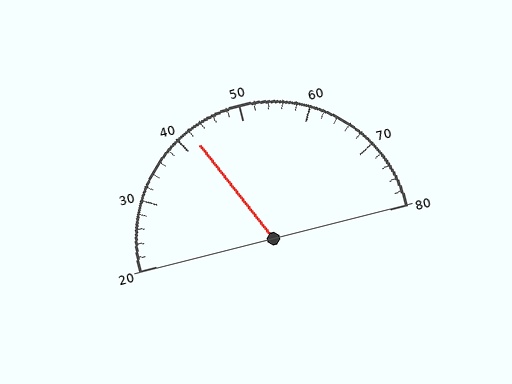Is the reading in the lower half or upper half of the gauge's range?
The reading is in the lower half of the range (20 to 80).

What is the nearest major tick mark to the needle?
The nearest major tick mark is 40.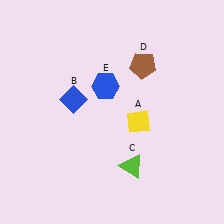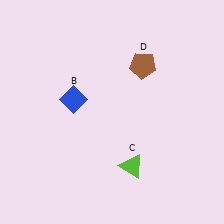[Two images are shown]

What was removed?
The blue hexagon (E), the yellow diamond (A) were removed in Image 2.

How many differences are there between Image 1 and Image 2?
There are 2 differences between the two images.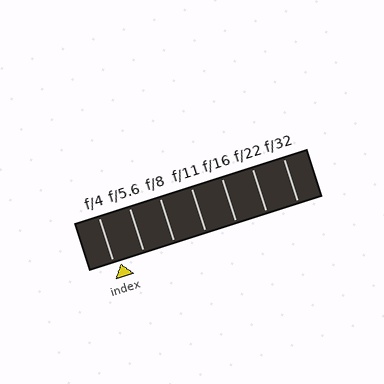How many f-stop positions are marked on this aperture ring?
There are 7 f-stop positions marked.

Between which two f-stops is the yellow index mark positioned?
The index mark is between f/4 and f/5.6.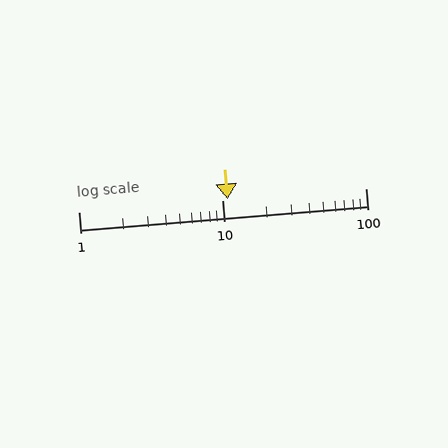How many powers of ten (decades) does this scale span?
The scale spans 2 decades, from 1 to 100.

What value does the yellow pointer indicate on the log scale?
The pointer indicates approximately 11.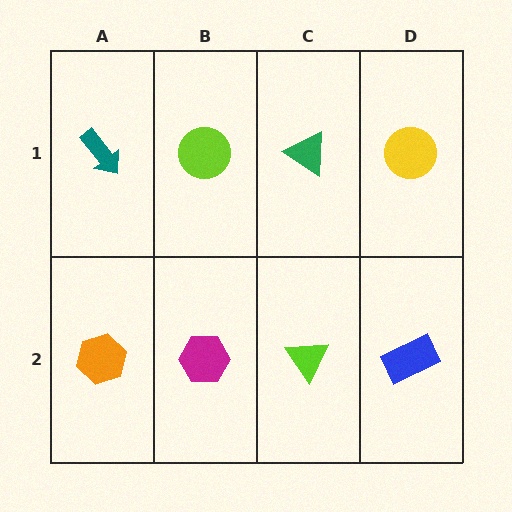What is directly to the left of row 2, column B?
An orange hexagon.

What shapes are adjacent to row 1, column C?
A lime triangle (row 2, column C), a lime circle (row 1, column B), a yellow circle (row 1, column D).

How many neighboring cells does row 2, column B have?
3.